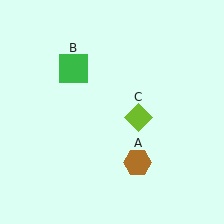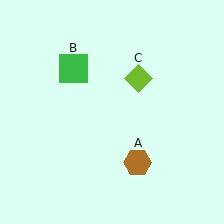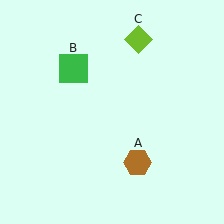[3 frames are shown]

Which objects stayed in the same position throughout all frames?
Brown hexagon (object A) and green square (object B) remained stationary.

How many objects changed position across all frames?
1 object changed position: lime diamond (object C).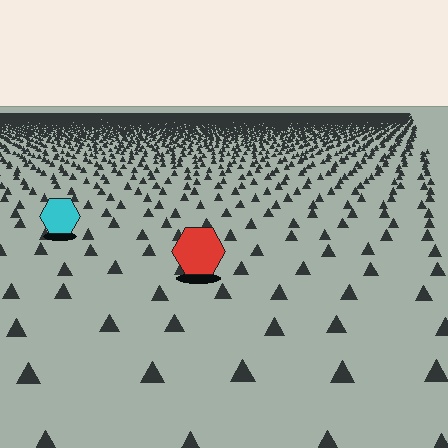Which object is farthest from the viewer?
The cyan hexagon is farthest from the viewer. It appears smaller and the ground texture around it is denser.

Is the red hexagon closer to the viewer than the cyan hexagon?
Yes. The red hexagon is closer — you can tell from the texture gradient: the ground texture is coarser near it.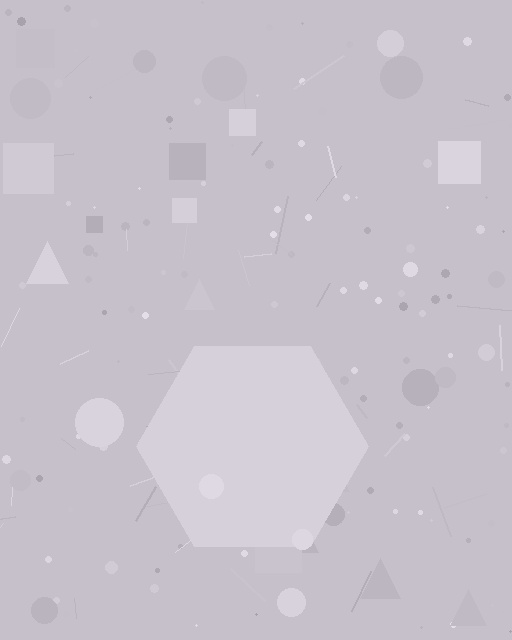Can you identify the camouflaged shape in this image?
The camouflaged shape is a hexagon.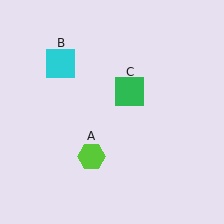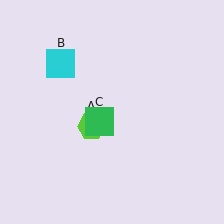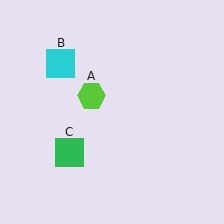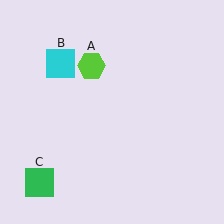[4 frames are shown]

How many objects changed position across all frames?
2 objects changed position: lime hexagon (object A), green square (object C).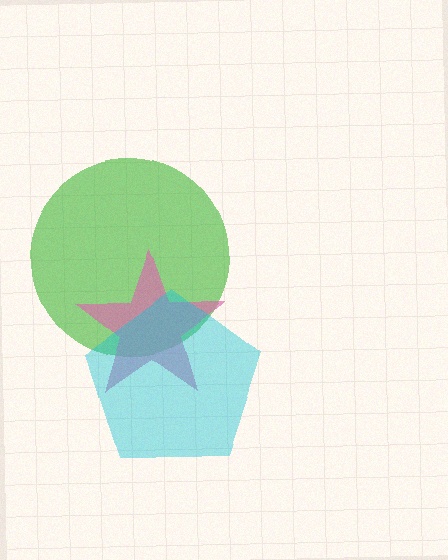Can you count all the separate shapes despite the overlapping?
Yes, there are 3 separate shapes.